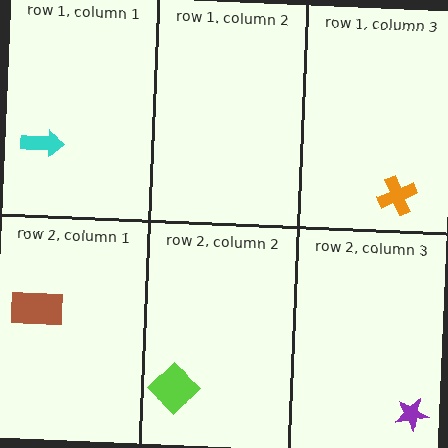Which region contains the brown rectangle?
The row 2, column 1 region.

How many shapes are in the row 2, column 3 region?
1.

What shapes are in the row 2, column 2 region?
The lime diamond.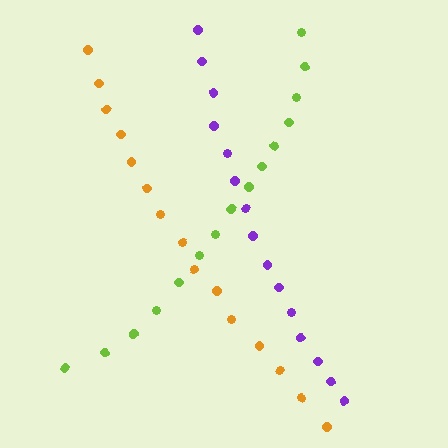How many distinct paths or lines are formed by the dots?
There are 3 distinct paths.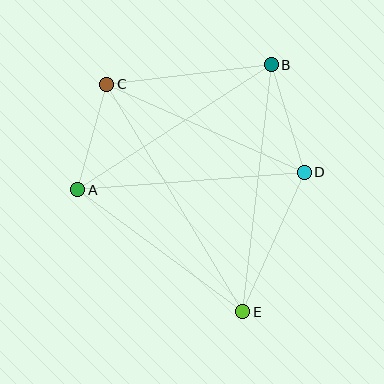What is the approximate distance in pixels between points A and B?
The distance between A and B is approximately 230 pixels.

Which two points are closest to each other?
Points A and C are closest to each other.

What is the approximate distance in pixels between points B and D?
The distance between B and D is approximately 113 pixels.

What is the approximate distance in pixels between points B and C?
The distance between B and C is approximately 166 pixels.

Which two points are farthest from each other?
Points C and E are farthest from each other.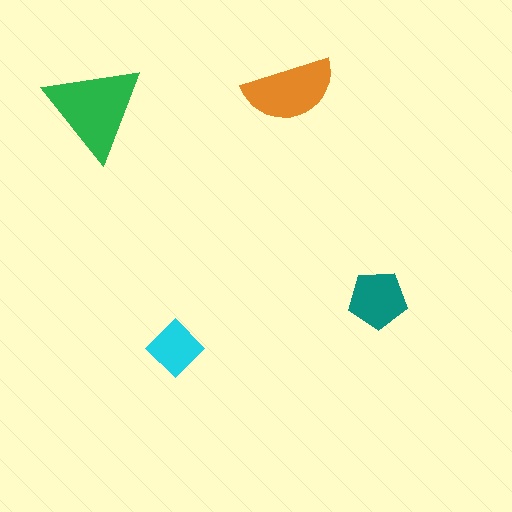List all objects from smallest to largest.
The cyan diamond, the teal pentagon, the orange semicircle, the green triangle.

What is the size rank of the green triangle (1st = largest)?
1st.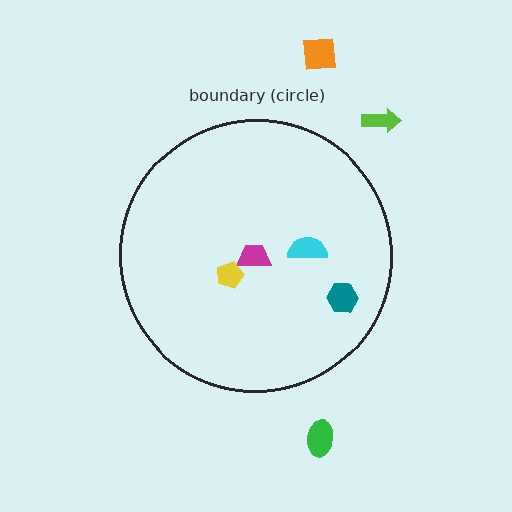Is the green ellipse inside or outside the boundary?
Outside.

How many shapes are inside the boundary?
4 inside, 3 outside.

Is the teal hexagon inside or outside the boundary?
Inside.